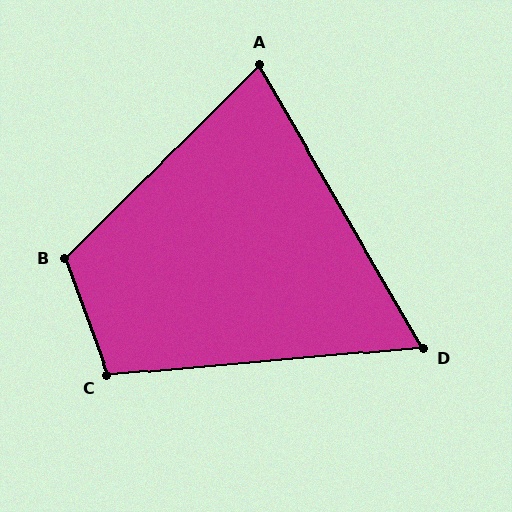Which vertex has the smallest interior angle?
D, at approximately 65 degrees.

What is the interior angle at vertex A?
Approximately 75 degrees (acute).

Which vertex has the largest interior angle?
B, at approximately 115 degrees.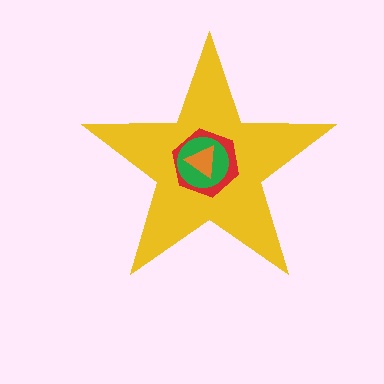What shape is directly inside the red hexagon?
The green circle.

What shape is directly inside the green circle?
The orange triangle.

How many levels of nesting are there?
4.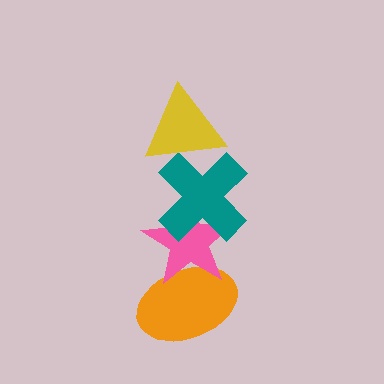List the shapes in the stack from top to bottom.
From top to bottom: the yellow triangle, the teal cross, the pink star, the orange ellipse.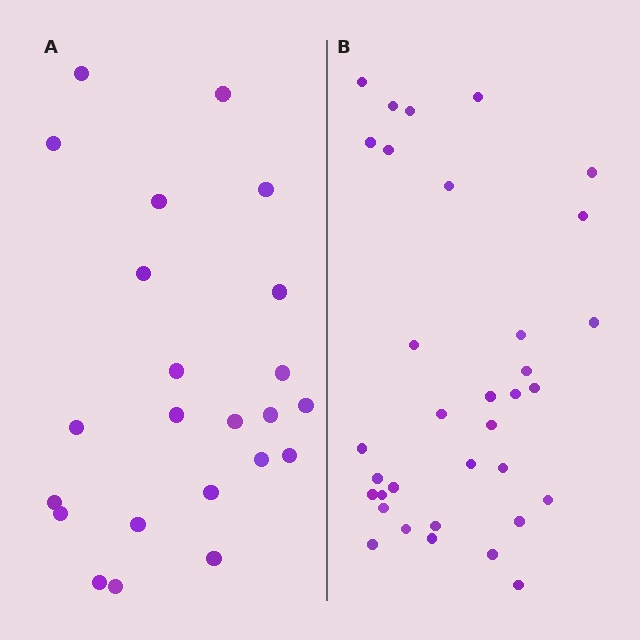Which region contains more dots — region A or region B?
Region B (the right region) has more dots.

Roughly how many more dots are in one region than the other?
Region B has roughly 12 or so more dots than region A.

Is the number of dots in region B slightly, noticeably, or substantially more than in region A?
Region B has substantially more. The ratio is roughly 1.5 to 1.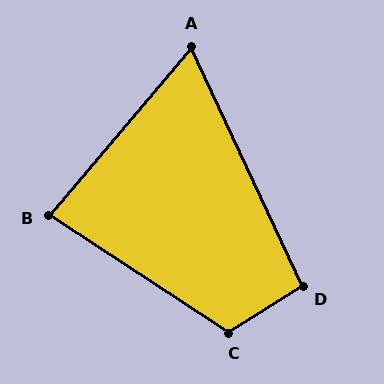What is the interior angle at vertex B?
Approximately 83 degrees (acute).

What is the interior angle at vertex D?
Approximately 97 degrees (obtuse).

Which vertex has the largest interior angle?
C, at approximately 115 degrees.